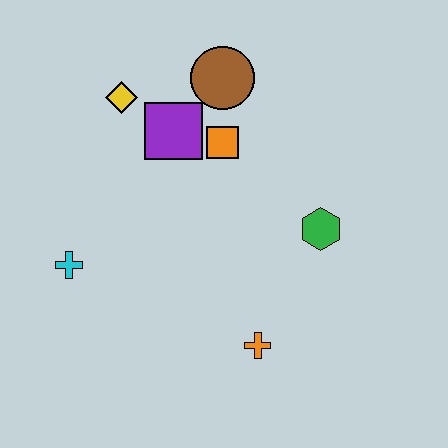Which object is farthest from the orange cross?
The yellow diamond is farthest from the orange cross.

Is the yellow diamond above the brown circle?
No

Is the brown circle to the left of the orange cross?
Yes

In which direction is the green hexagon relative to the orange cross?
The green hexagon is above the orange cross.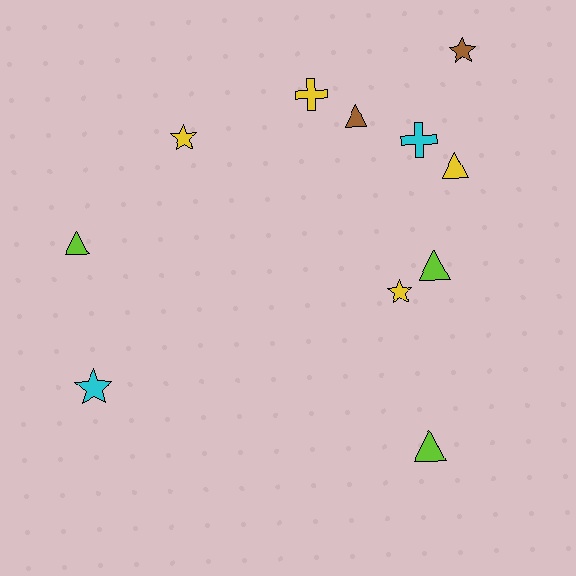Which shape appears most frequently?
Triangle, with 5 objects.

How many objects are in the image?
There are 11 objects.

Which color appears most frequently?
Yellow, with 4 objects.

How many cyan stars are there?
There is 1 cyan star.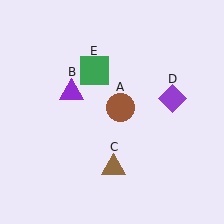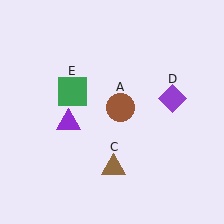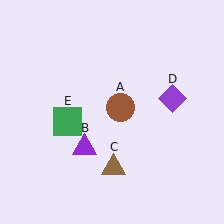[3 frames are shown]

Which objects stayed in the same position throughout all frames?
Brown circle (object A) and brown triangle (object C) and purple diamond (object D) remained stationary.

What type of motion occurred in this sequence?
The purple triangle (object B), green square (object E) rotated counterclockwise around the center of the scene.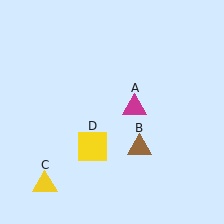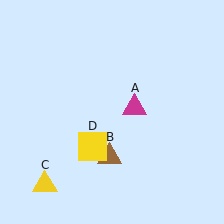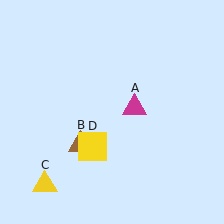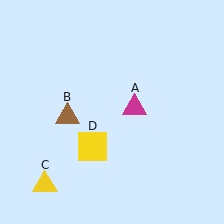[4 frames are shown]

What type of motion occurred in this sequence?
The brown triangle (object B) rotated clockwise around the center of the scene.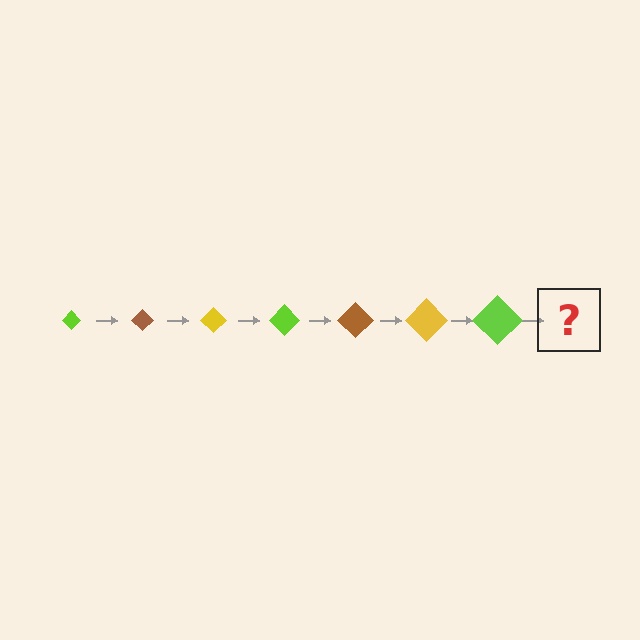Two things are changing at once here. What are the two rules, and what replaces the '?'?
The two rules are that the diamond grows larger each step and the color cycles through lime, brown, and yellow. The '?' should be a brown diamond, larger than the previous one.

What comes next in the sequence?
The next element should be a brown diamond, larger than the previous one.